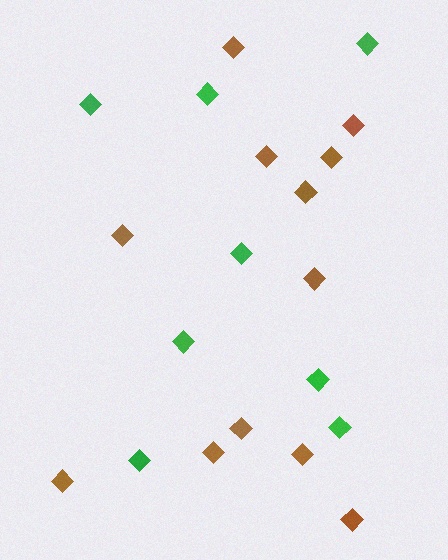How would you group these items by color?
There are 2 groups: one group of brown diamonds (12) and one group of green diamonds (8).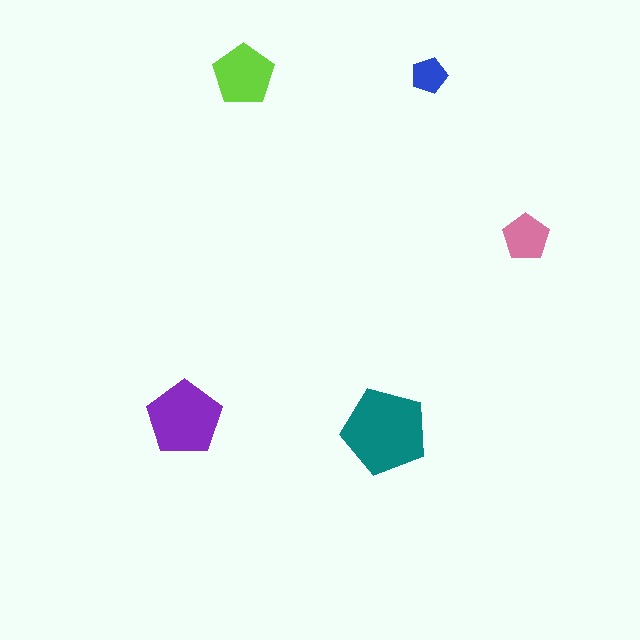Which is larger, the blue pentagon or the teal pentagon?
The teal one.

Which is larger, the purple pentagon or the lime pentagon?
The purple one.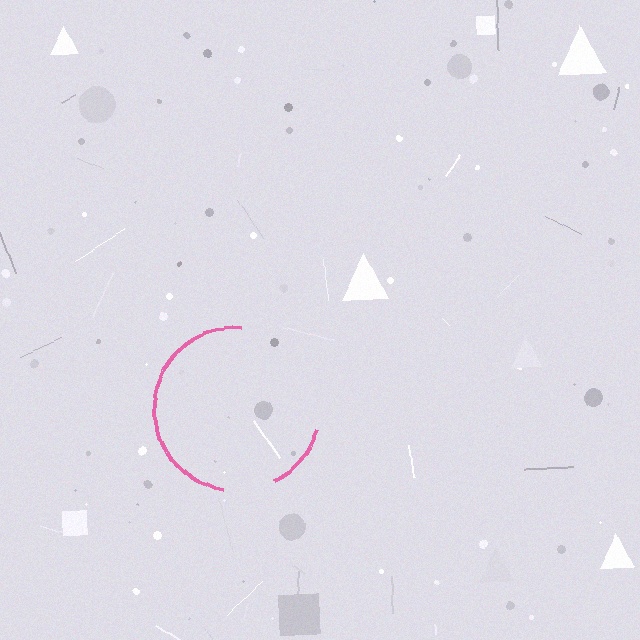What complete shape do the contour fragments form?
The contour fragments form a circle.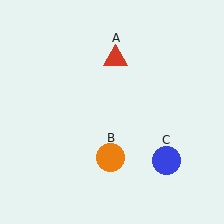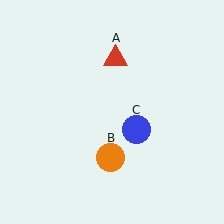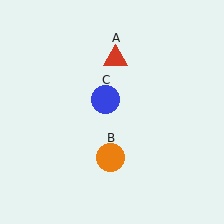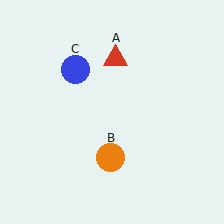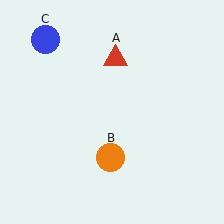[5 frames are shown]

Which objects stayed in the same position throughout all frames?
Red triangle (object A) and orange circle (object B) remained stationary.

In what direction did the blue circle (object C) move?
The blue circle (object C) moved up and to the left.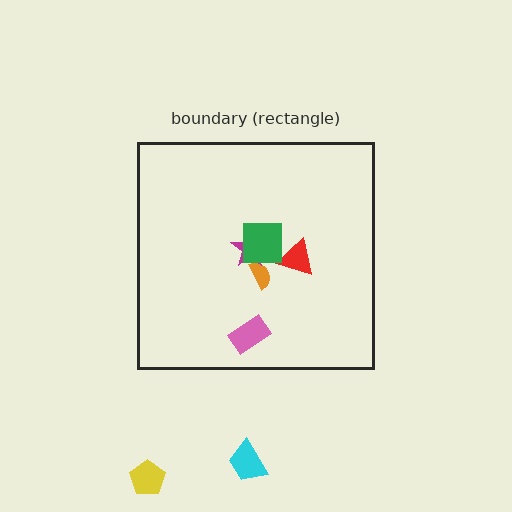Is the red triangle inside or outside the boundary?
Inside.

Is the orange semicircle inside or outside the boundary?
Inside.